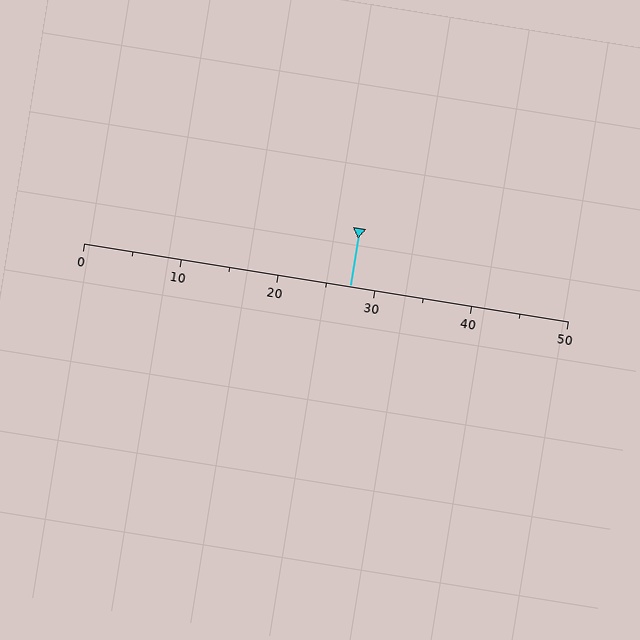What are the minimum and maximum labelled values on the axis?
The axis runs from 0 to 50.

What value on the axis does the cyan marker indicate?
The marker indicates approximately 27.5.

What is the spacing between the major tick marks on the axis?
The major ticks are spaced 10 apart.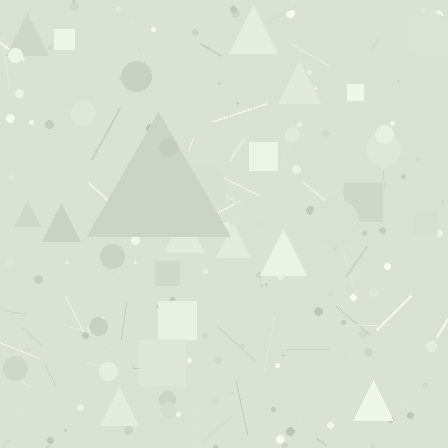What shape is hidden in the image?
A triangle is hidden in the image.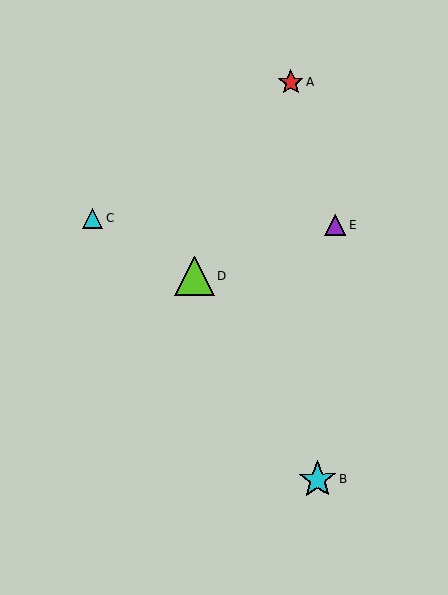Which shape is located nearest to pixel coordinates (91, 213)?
The cyan triangle (labeled C) at (92, 218) is nearest to that location.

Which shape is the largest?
The lime triangle (labeled D) is the largest.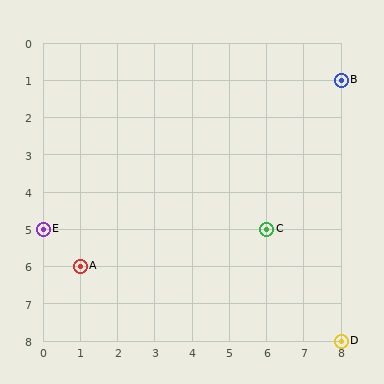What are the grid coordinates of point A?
Point A is at grid coordinates (1, 6).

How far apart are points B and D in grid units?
Points B and D are 7 rows apart.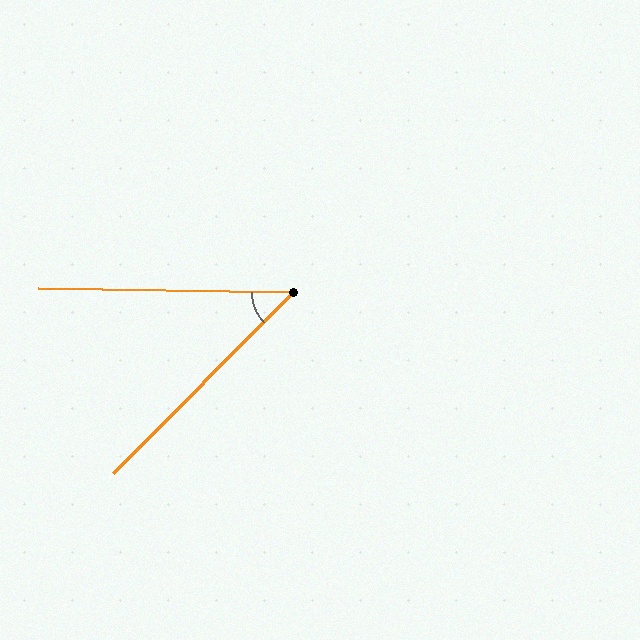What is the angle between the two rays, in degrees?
Approximately 46 degrees.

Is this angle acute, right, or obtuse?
It is acute.